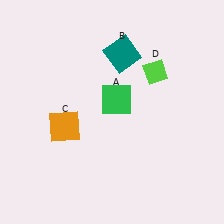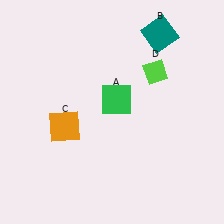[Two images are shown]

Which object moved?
The teal square (B) moved right.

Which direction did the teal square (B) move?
The teal square (B) moved right.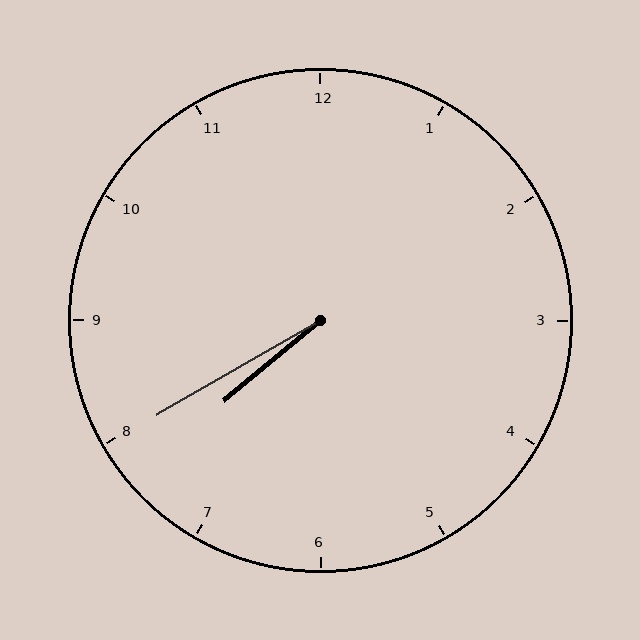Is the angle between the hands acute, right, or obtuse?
It is acute.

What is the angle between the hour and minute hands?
Approximately 10 degrees.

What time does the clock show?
7:40.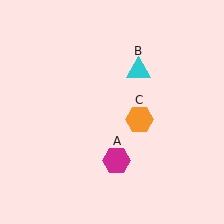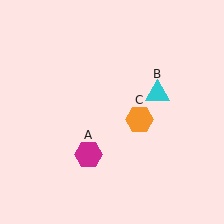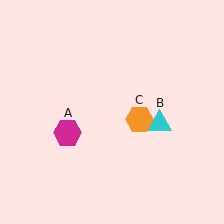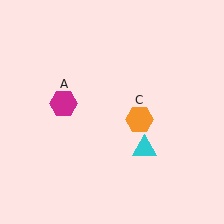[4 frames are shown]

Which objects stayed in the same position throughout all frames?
Orange hexagon (object C) remained stationary.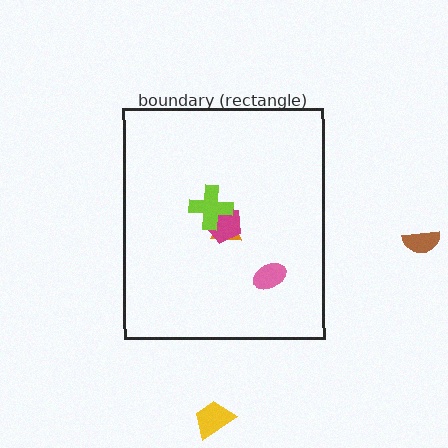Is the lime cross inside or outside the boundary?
Inside.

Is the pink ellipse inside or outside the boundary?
Inside.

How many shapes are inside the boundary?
4 inside, 2 outside.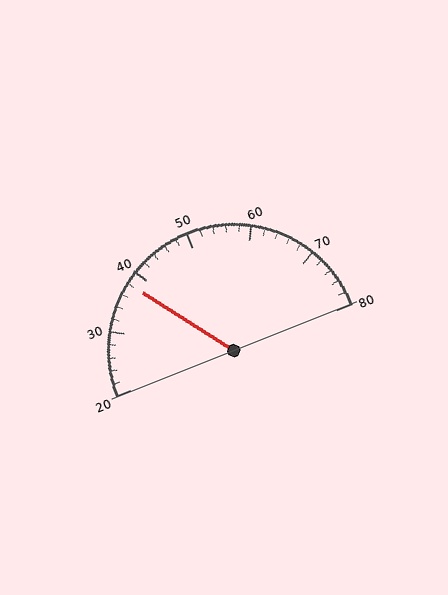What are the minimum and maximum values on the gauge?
The gauge ranges from 20 to 80.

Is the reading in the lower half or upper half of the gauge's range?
The reading is in the lower half of the range (20 to 80).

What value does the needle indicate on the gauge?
The needle indicates approximately 38.